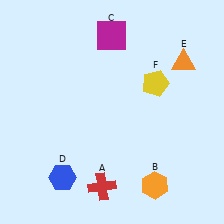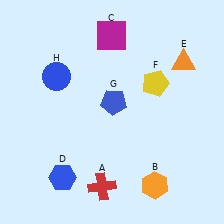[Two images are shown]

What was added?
A blue pentagon (G), a blue circle (H) were added in Image 2.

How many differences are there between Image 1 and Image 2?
There are 2 differences between the two images.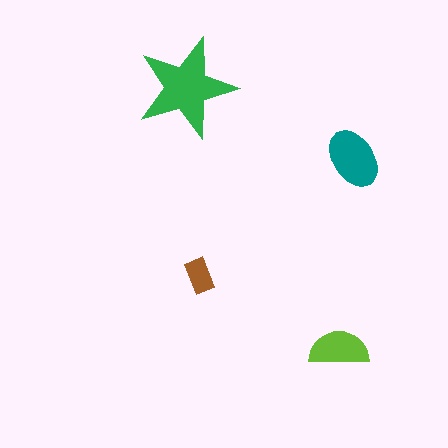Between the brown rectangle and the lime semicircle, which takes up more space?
The lime semicircle.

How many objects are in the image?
There are 4 objects in the image.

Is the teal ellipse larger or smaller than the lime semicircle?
Larger.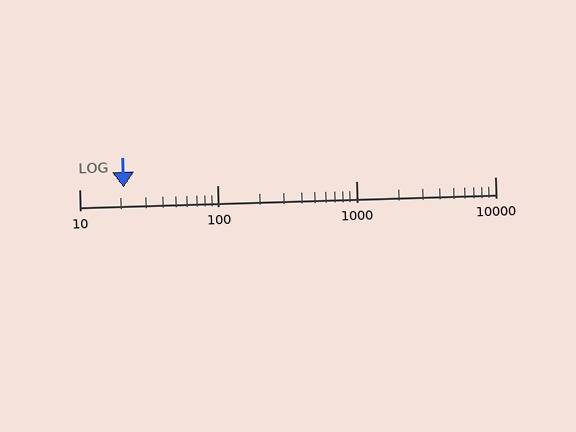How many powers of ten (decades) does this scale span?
The scale spans 3 decades, from 10 to 10000.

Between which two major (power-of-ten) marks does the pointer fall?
The pointer is between 10 and 100.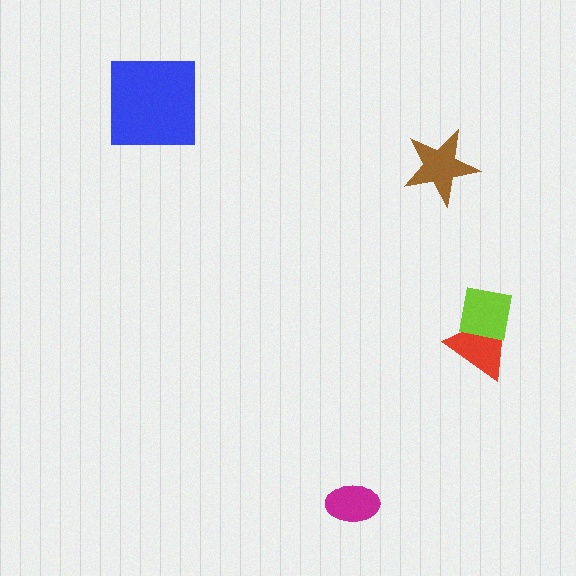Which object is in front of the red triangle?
The lime square is in front of the red triangle.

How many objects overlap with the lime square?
1 object overlaps with the lime square.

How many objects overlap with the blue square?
0 objects overlap with the blue square.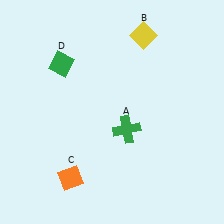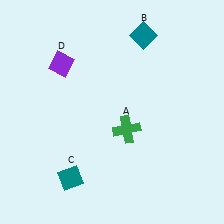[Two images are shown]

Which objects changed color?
B changed from yellow to teal. C changed from orange to teal. D changed from green to purple.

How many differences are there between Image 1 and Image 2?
There are 3 differences between the two images.